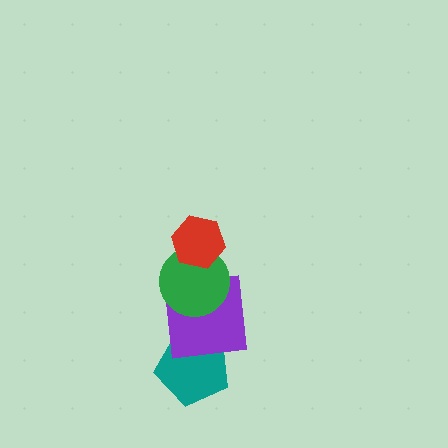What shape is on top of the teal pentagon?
The purple square is on top of the teal pentagon.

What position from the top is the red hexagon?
The red hexagon is 1st from the top.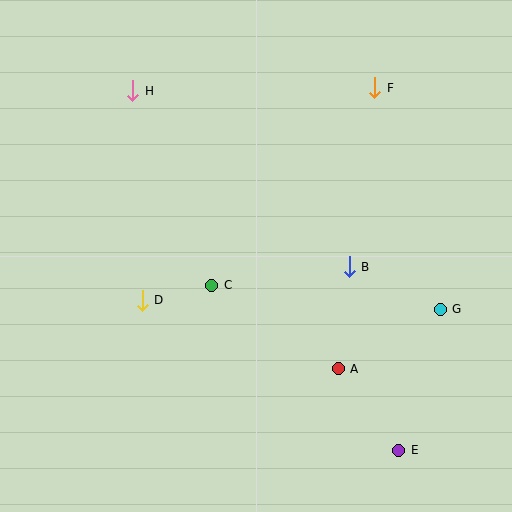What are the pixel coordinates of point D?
Point D is at (142, 300).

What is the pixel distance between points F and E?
The distance between F and E is 363 pixels.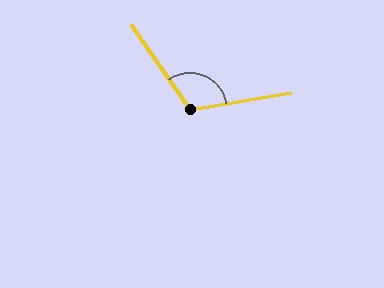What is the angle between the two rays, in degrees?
Approximately 115 degrees.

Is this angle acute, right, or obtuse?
It is obtuse.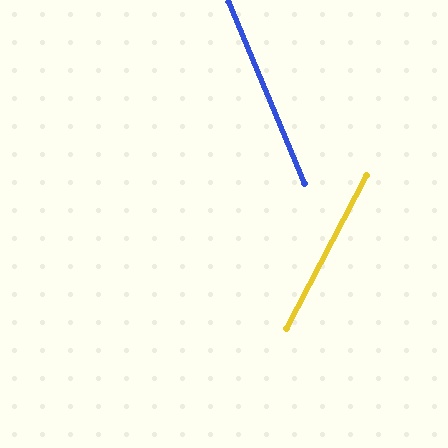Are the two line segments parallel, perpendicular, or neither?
Neither parallel nor perpendicular — they differ by about 50°.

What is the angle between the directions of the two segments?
Approximately 50 degrees.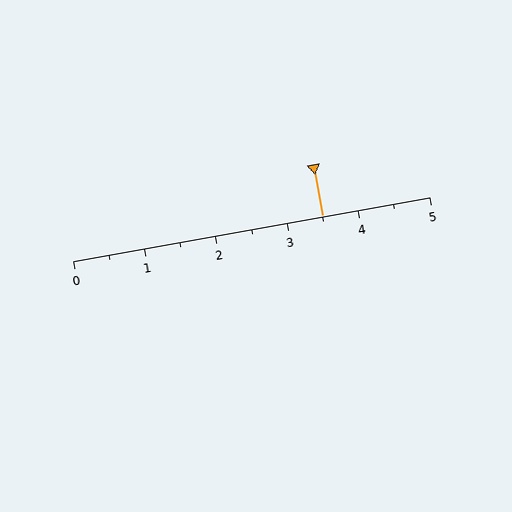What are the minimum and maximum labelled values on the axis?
The axis runs from 0 to 5.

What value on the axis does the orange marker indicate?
The marker indicates approximately 3.5.